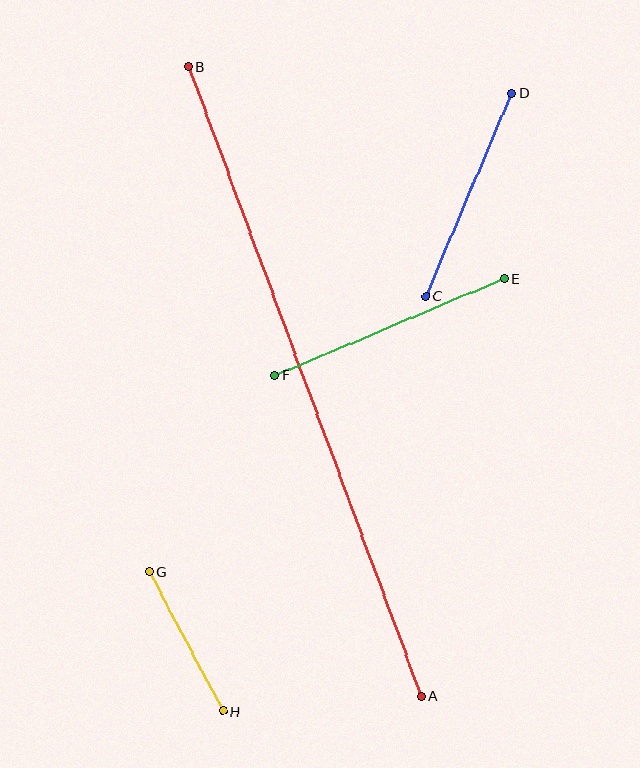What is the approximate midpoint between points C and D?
The midpoint is at approximately (469, 195) pixels.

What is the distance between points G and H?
The distance is approximately 158 pixels.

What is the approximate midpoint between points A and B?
The midpoint is at approximately (305, 381) pixels.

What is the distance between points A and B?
The distance is approximately 671 pixels.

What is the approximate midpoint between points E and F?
The midpoint is at approximately (389, 327) pixels.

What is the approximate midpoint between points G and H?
The midpoint is at approximately (186, 642) pixels.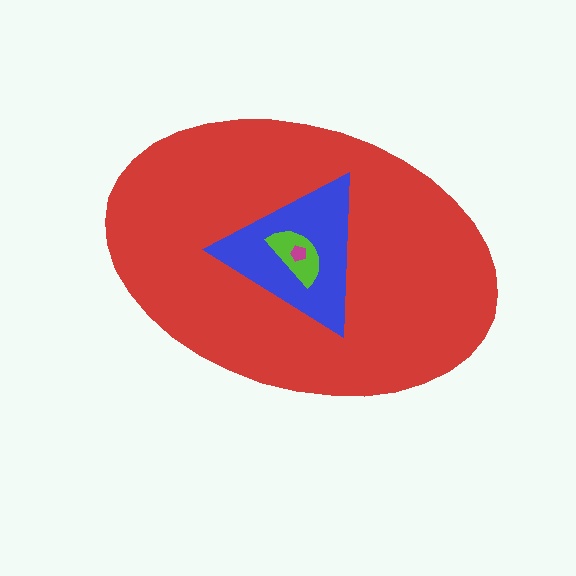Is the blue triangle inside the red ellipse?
Yes.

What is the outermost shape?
The red ellipse.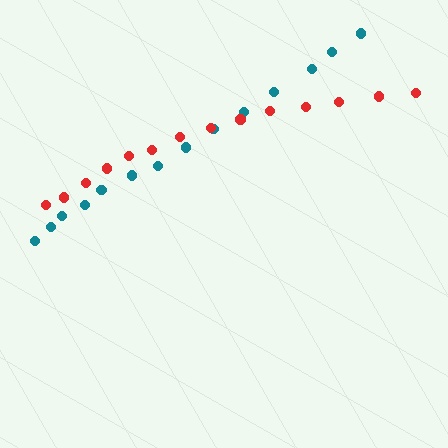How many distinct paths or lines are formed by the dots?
There are 2 distinct paths.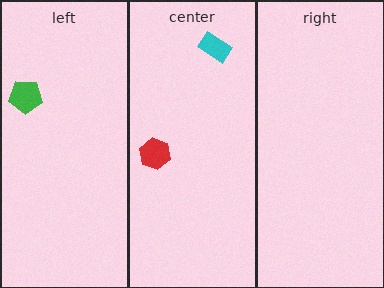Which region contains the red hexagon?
The center region.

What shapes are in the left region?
The green pentagon.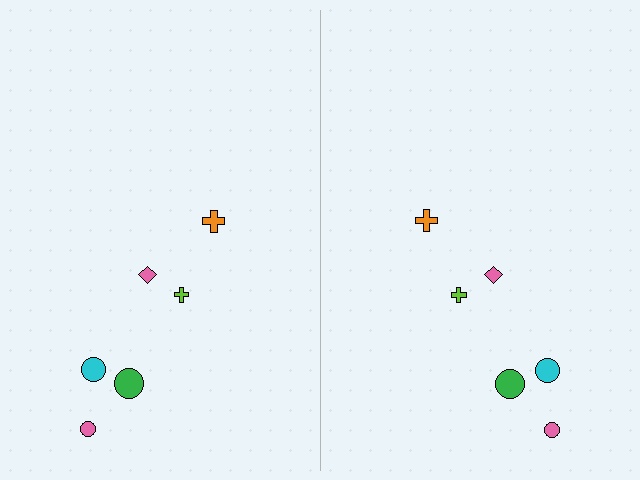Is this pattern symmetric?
Yes, this pattern has bilateral (reflection) symmetry.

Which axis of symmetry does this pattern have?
The pattern has a vertical axis of symmetry running through the center of the image.